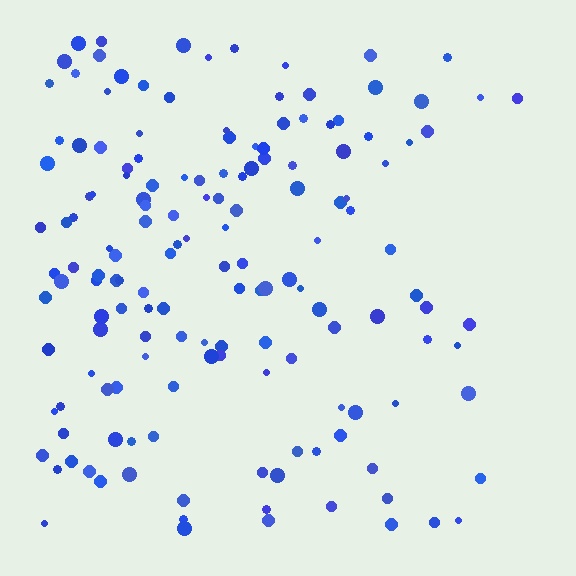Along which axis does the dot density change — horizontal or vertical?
Horizontal.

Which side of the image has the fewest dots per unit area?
The right.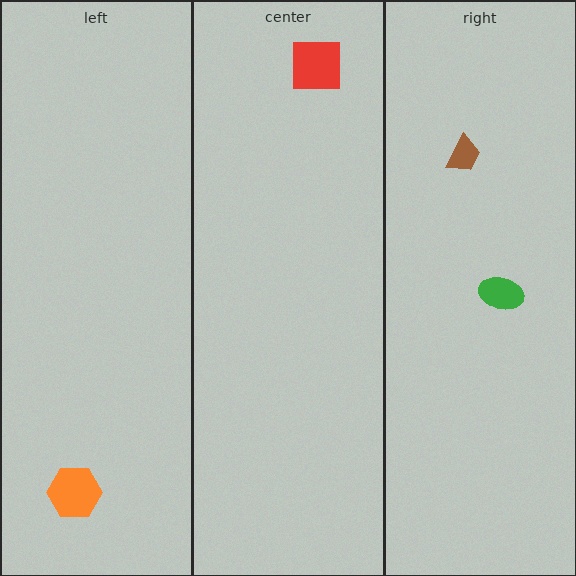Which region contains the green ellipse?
The right region.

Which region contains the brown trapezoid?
The right region.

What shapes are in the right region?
The green ellipse, the brown trapezoid.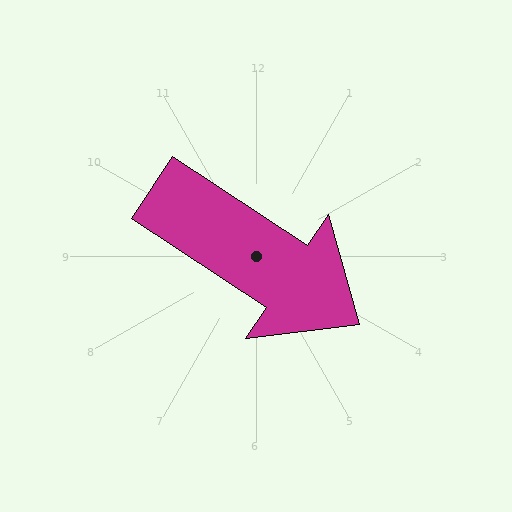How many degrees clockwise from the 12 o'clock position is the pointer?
Approximately 124 degrees.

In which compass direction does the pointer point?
Southeast.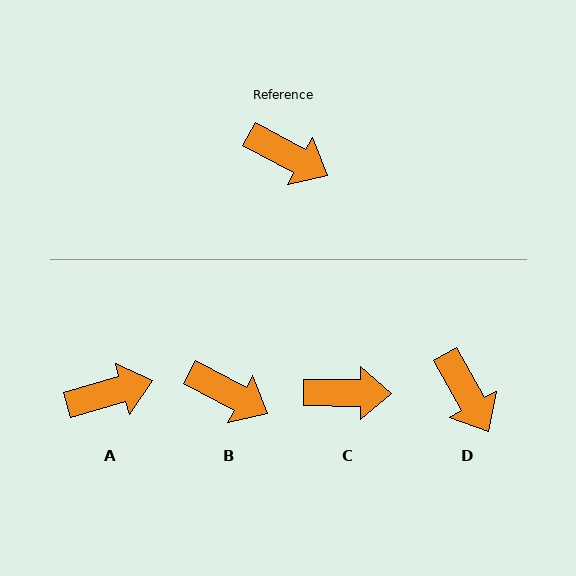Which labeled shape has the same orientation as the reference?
B.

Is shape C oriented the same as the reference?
No, it is off by about 27 degrees.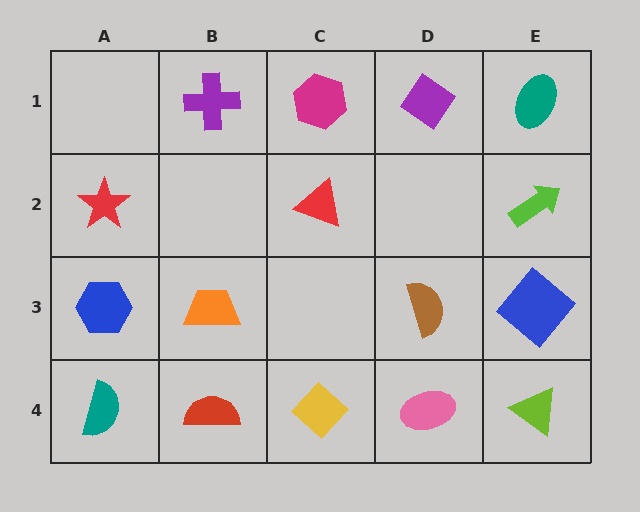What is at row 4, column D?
A pink ellipse.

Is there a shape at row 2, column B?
No, that cell is empty.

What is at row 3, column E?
A blue diamond.